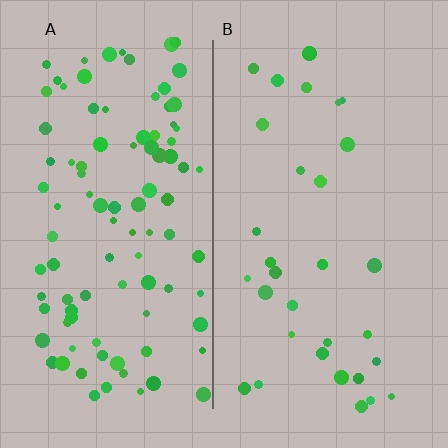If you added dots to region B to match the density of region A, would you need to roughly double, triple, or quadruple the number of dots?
Approximately triple.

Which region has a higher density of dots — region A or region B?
A (the left).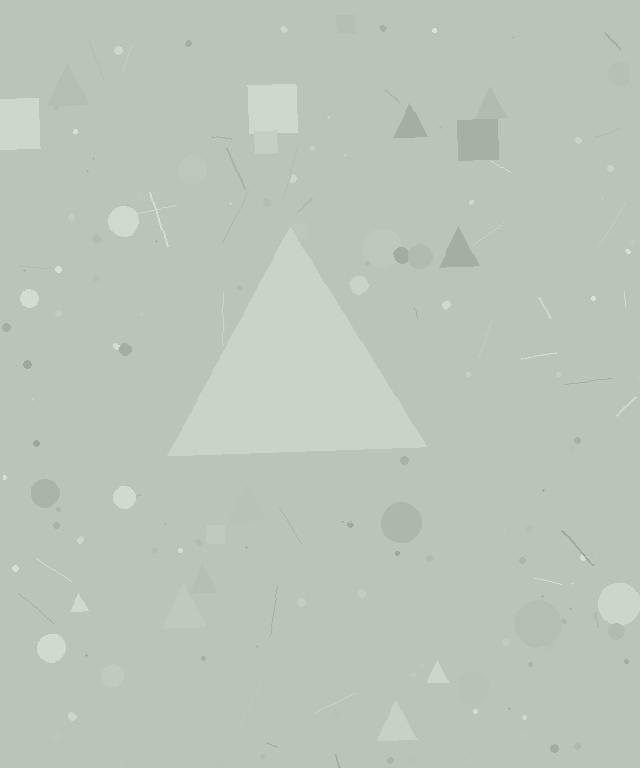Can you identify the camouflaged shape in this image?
The camouflaged shape is a triangle.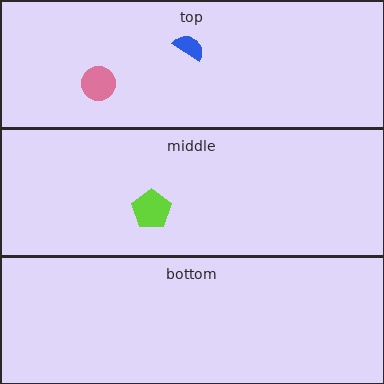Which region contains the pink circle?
The top region.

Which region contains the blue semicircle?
The top region.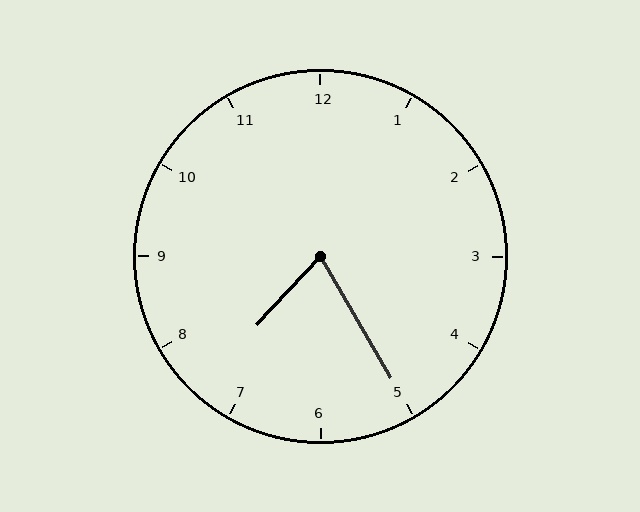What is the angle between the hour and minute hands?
Approximately 72 degrees.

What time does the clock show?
7:25.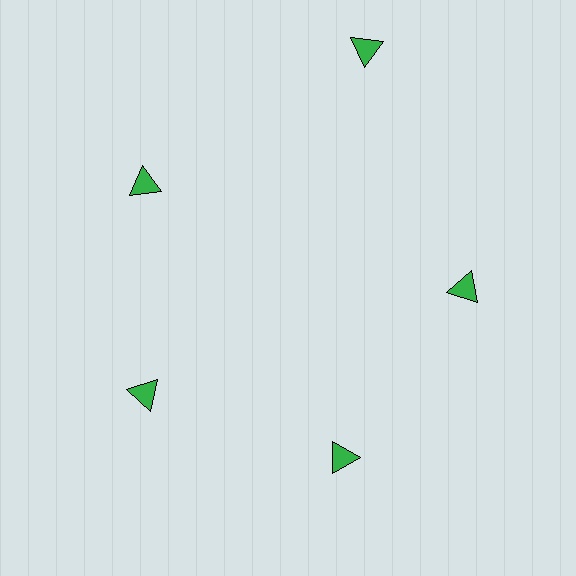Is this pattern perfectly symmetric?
No. The 5 green triangles are arranged in a ring, but one element near the 1 o'clock position is pushed outward from the center, breaking the 5-fold rotational symmetry.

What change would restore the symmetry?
The symmetry would be restored by moving it inward, back onto the ring so that all 5 triangles sit at equal angles and equal distance from the center.